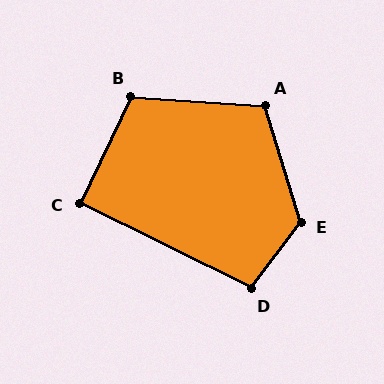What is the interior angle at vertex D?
Approximately 101 degrees (obtuse).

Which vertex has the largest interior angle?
E, at approximately 126 degrees.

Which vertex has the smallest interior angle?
C, at approximately 91 degrees.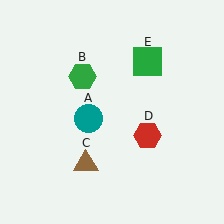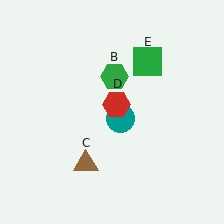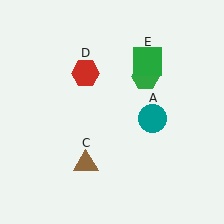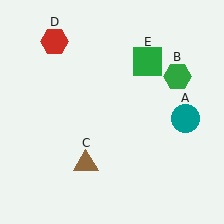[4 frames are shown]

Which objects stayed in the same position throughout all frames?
Brown triangle (object C) and green square (object E) remained stationary.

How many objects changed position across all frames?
3 objects changed position: teal circle (object A), green hexagon (object B), red hexagon (object D).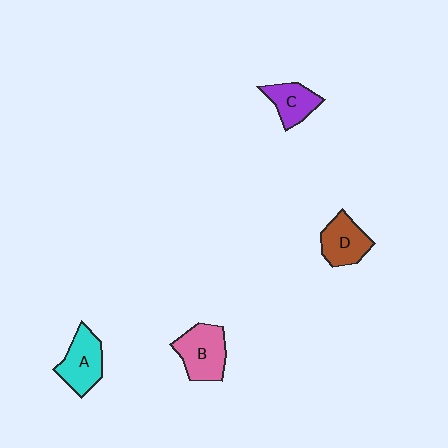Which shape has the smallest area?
Shape C (purple).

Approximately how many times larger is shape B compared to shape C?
Approximately 1.4 times.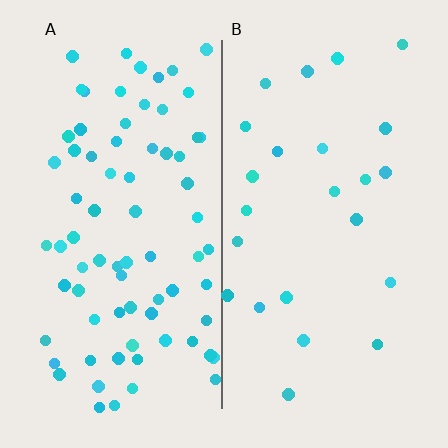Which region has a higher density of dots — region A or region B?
A (the left).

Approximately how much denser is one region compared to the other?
Approximately 3.2× — region A over region B.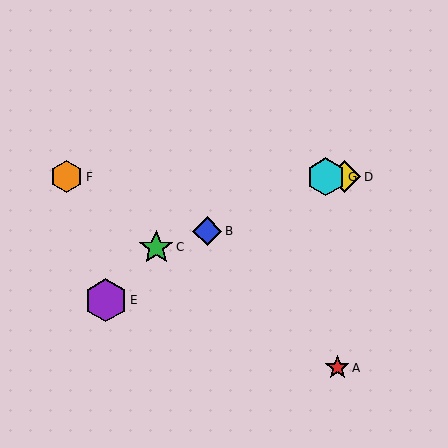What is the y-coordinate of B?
Object B is at y≈231.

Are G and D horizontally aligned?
Yes, both are at y≈177.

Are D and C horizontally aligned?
No, D is at y≈177 and C is at y≈247.